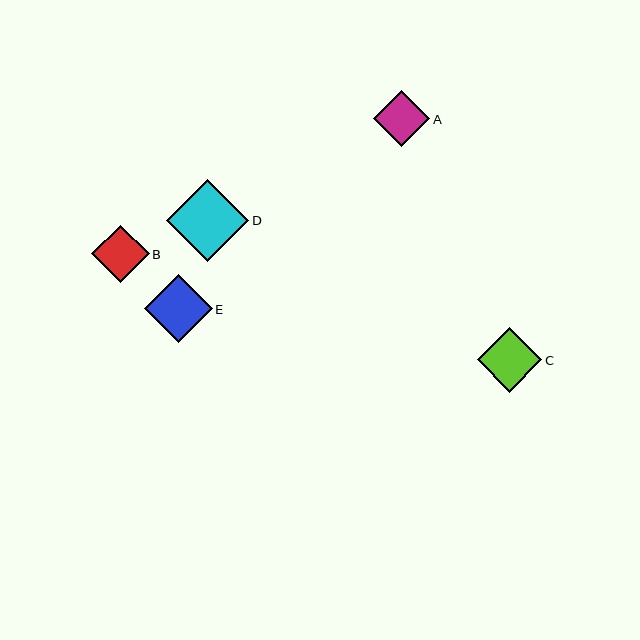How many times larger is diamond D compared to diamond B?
Diamond D is approximately 1.4 times the size of diamond B.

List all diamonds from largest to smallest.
From largest to smallest: D, E, C, B, A.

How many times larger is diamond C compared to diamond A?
Diamond C is approximately 1.1 times the size of diamond A.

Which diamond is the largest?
Diamond D is the largest with a size of approximately 82 pixels.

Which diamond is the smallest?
Diamond A is the smallest with a size of approximately 57 pixels.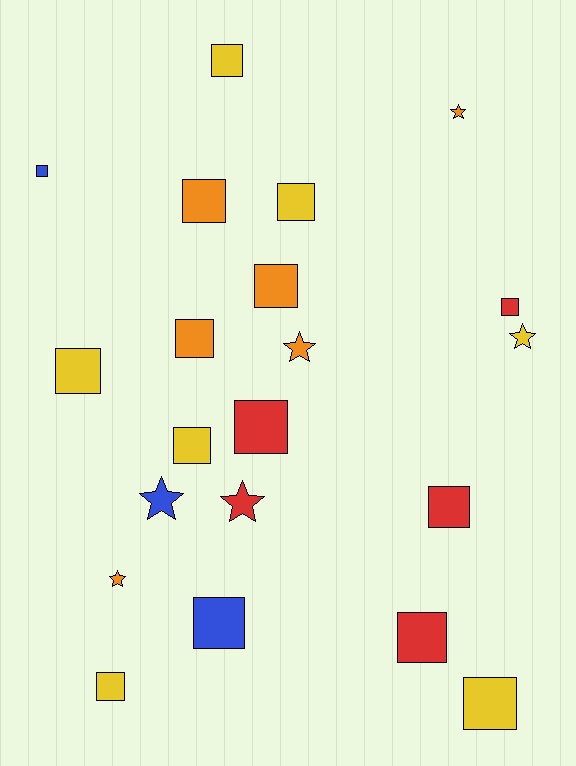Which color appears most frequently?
Yellow, with 7 objects.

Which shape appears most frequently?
Square, with 15 objects.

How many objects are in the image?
There are 21 objects.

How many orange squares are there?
There are 3 orange squares.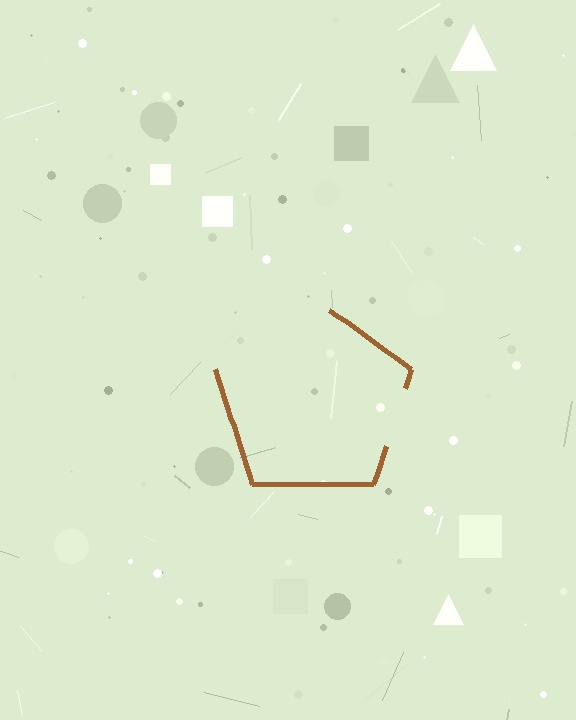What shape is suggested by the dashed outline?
The dashed outline suggests a pentagon.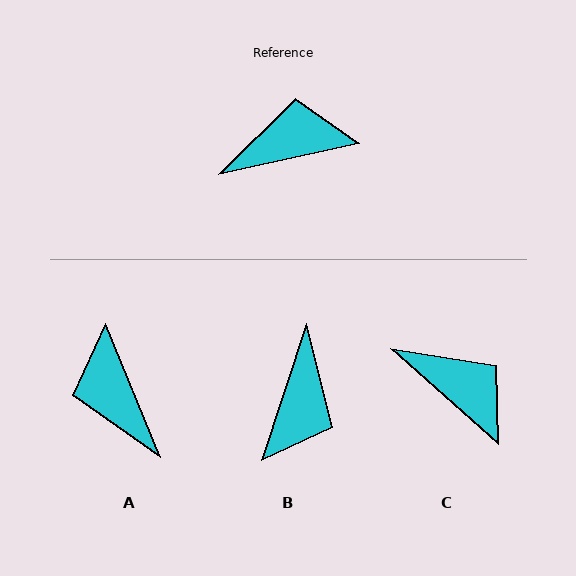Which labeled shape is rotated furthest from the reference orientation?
B, about 121 degrees away.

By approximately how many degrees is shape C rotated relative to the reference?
Approximately 54 degrees clockwise.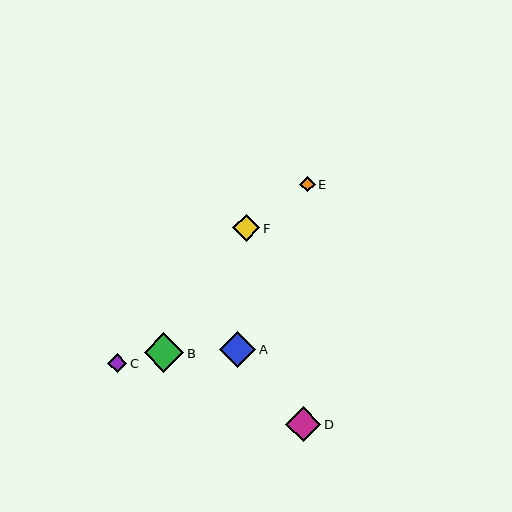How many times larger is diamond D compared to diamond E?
Diamond D is approximately 2.3 times the size of diamond E.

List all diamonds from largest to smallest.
From largest to smallest: B, A, D, F, C, E.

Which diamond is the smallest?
Diamond E is the smallest with a size of approximately 15 pixels.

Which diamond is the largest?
Diamond B is the largest with a size of approximately 39 pixels.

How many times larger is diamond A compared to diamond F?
Diamond A is approximately 1.3 times the size of diamond F.